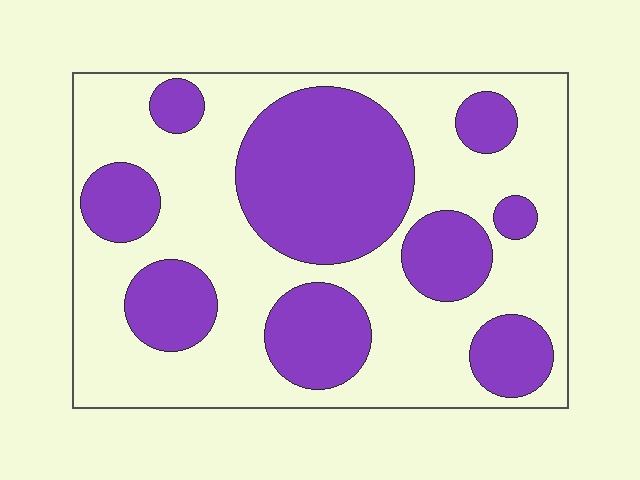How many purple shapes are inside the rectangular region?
9.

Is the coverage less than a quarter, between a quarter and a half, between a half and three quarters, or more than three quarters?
Between a quarter and a half.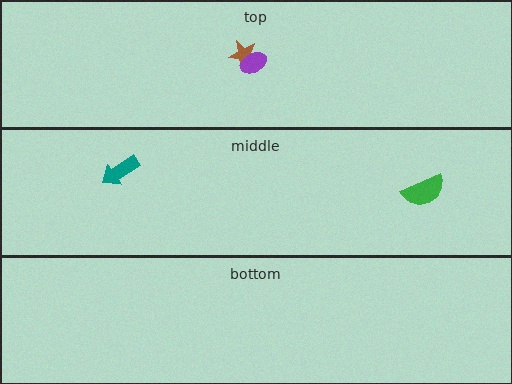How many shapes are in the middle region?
2.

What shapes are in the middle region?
The teal arrow, the green semicircle.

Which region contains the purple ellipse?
The top region.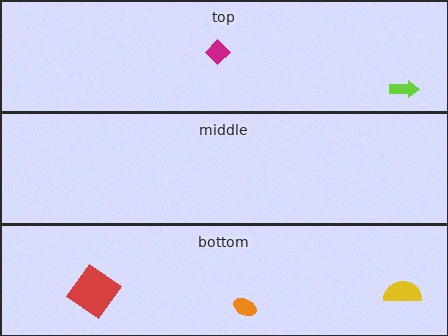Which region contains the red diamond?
The bottom region.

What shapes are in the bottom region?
The orange ellipse, the red diamond, the yellow semicircle.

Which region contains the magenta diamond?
The top region.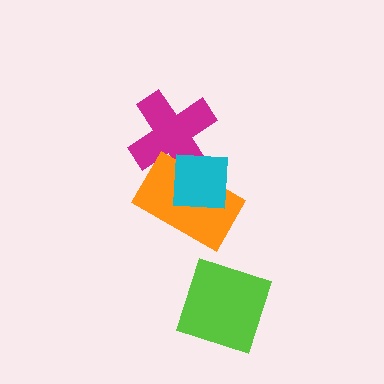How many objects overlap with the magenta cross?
2 objects overlap with the magenta cross.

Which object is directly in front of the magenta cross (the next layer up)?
The orange rectangle is directly in front of the magenta cross.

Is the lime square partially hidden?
No, no other shape covers it.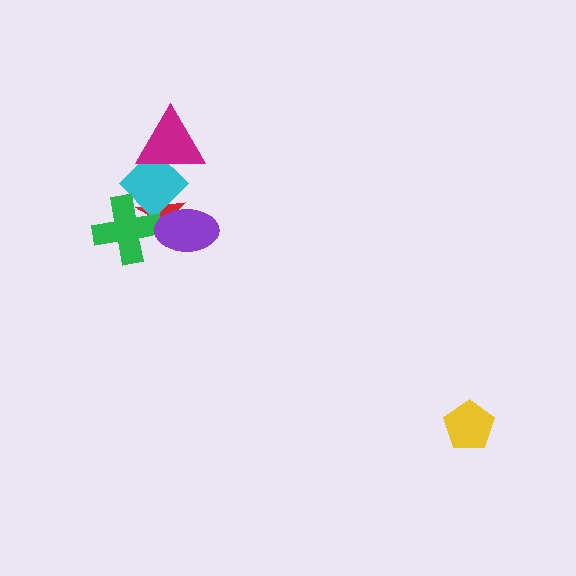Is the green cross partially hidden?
Yes, it is partially covered by another shape.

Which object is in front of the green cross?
The purple ellipse is in front of the green cross.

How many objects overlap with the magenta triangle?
1 object overlaps with the magenta triangle.